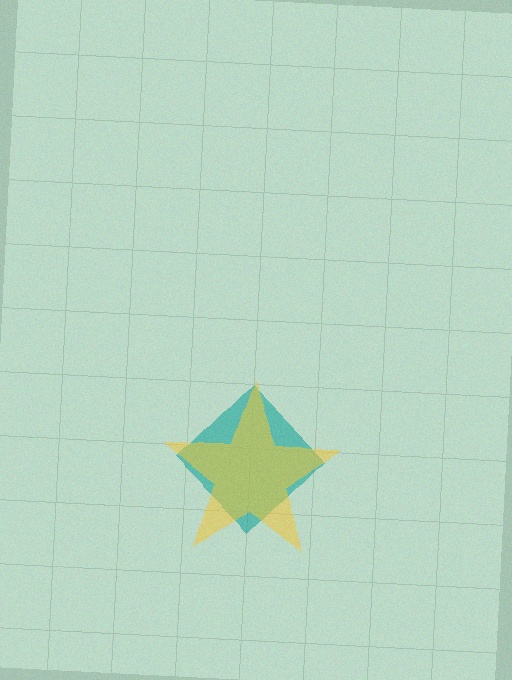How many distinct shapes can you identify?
There are 2 distinct shapes: a teal diamond, a yellow star.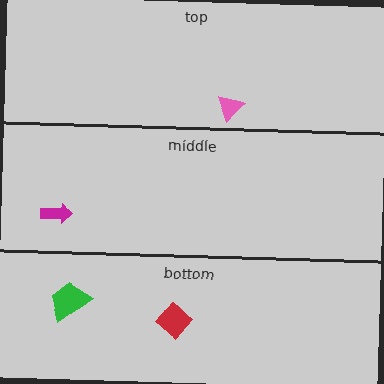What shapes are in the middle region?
The magenta arrow.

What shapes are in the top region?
The pink triangle.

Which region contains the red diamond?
The bottom region.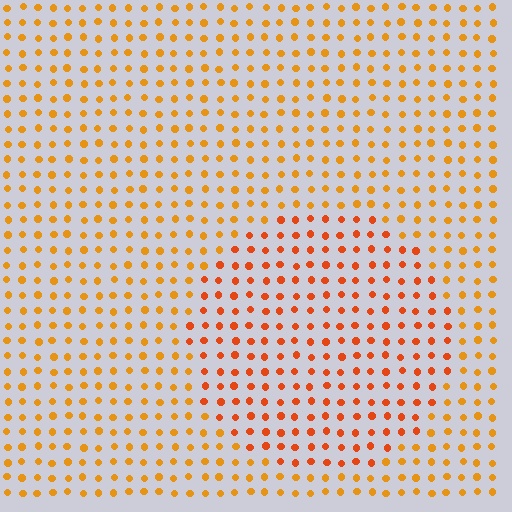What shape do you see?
I see a circle.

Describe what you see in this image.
The image is filled with small orange elements in a uniform arrangement. A circle-shaped region is visible where the elements are tinted to a slightly different hue, forming a subtle color boundary.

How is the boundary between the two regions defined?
The boundary is defined purely by a slight shift in hue (about 23 degrees). Spacing, size, and orientation are identical on both sides.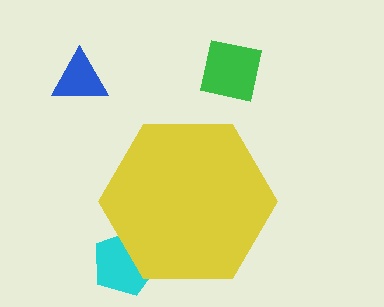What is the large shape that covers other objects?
A yellow hexagon.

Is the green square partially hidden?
No, the green square is fully visible.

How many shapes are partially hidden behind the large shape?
1 shape is partially hidden.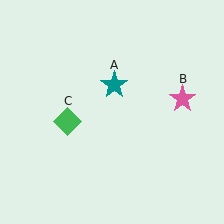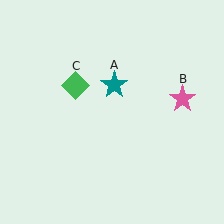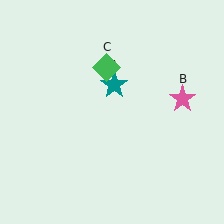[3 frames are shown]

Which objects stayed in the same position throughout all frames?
Teal star (object A) and pink star (object B) remained stationary.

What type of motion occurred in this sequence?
The green diamond (object C) rotated clockwise around the center of the scene.